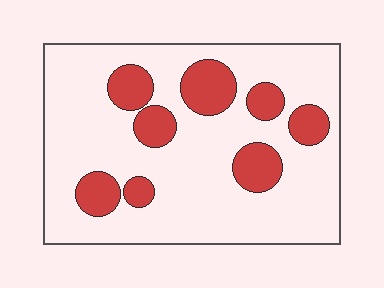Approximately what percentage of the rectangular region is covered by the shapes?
Approximately 20%.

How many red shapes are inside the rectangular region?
8.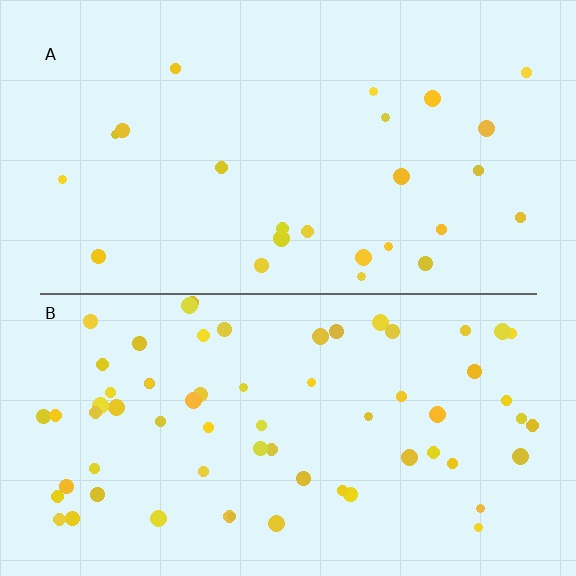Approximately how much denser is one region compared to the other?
Approximately 2.6× — region B over region A.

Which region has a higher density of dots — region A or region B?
B (the bottom).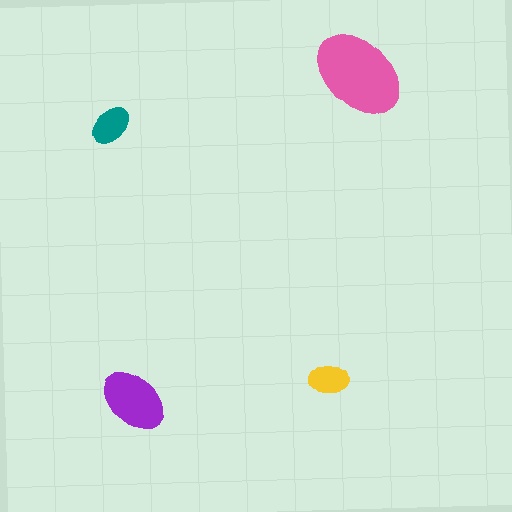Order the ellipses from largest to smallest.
the pink one, the purple one, the teal one, the yellow one.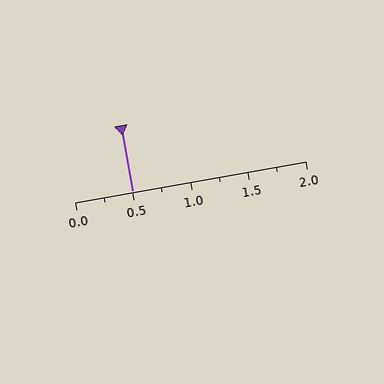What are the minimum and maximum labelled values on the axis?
The axis runs from 0.0 to 2.0.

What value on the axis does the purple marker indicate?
The marker indicates approximately 0.5.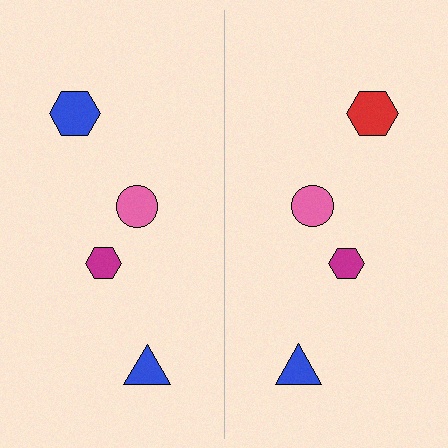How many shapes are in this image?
There are 8 shapes in this image.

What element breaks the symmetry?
The red hexagon on the right side breaks the symmetry — its mirror counterpart is blue.